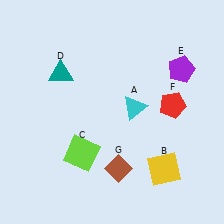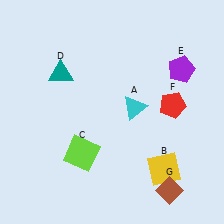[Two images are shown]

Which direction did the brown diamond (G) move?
The brown diamond (G) moved right.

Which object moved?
The brown diamond (G) moved right.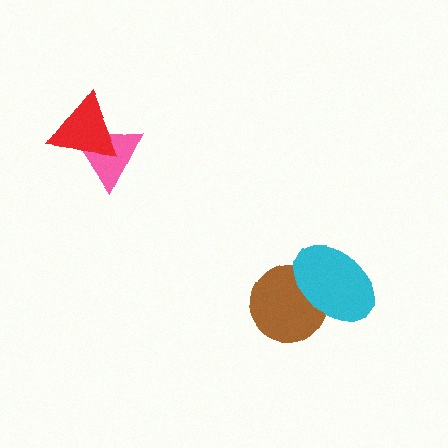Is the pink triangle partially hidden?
Yes, it is partially covered by another shape.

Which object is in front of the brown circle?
The cyan ellipse is in front of the brown circle.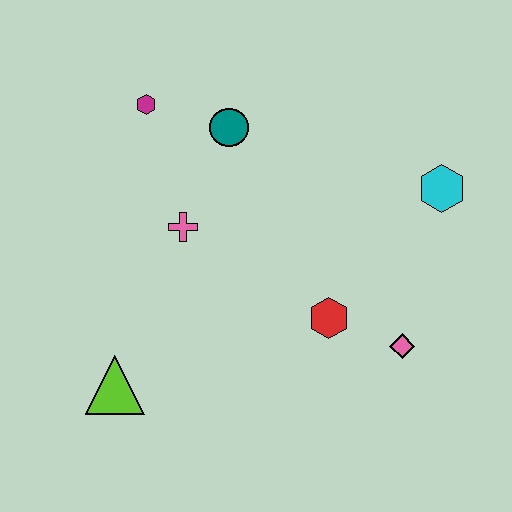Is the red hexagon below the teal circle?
Yes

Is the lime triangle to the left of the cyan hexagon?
Yes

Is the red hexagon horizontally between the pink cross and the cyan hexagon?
Yes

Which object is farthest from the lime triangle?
The cyan hexagon is farthest from the lime triangle.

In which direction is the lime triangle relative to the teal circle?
The lime triangle is below the teal circle.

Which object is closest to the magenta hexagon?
The teal circle is closest to the magenta hexagon.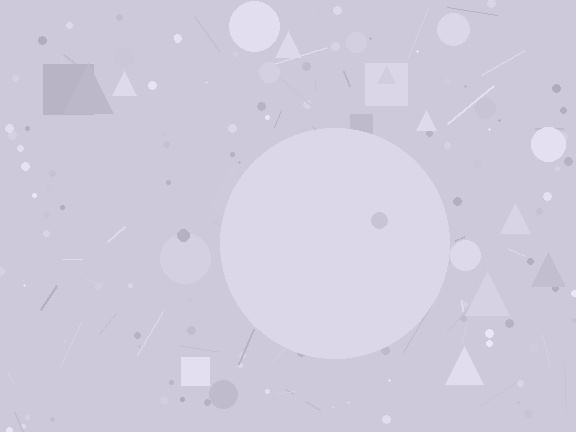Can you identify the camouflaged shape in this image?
The camouflaged shape is a circle.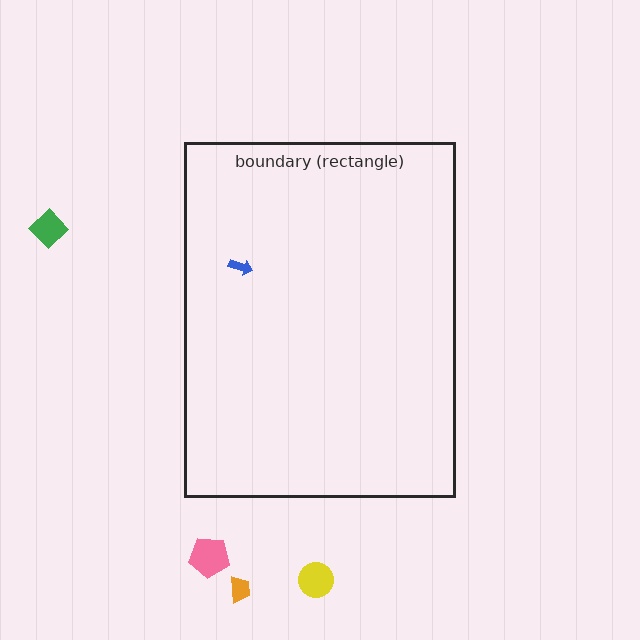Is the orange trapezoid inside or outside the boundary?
Outside.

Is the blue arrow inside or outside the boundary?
Inside.